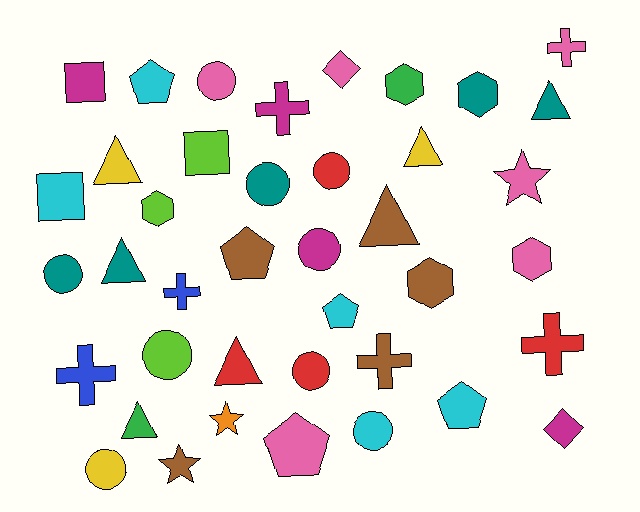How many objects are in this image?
There are 40 objects.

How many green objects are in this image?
There are 2 green objects.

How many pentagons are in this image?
There are 5 pentagons.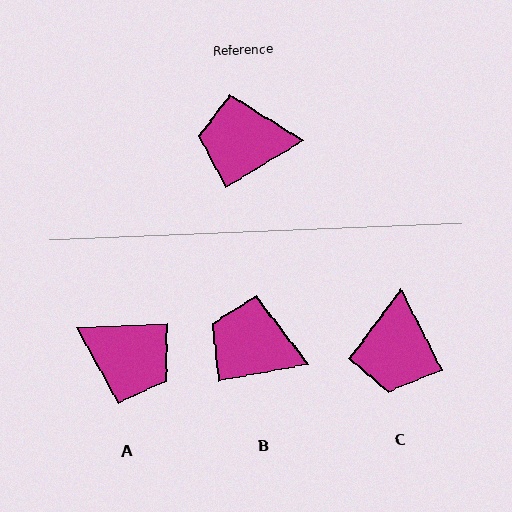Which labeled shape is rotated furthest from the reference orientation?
A, about 151 degrees away.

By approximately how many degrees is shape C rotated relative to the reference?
Approximately 85 degrees counter-clockwise.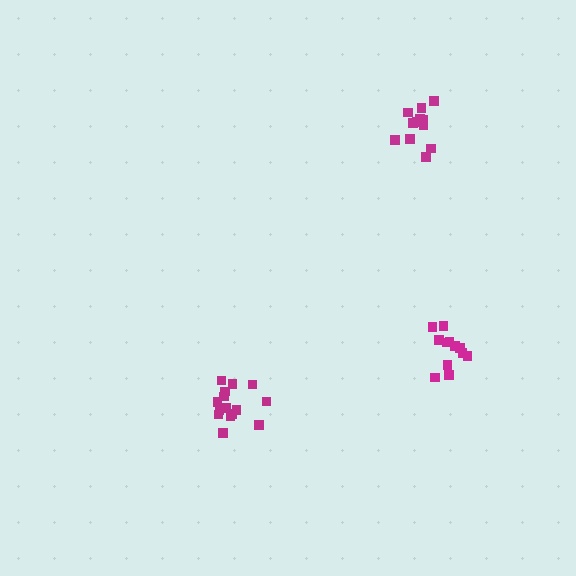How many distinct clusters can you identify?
There are 3 distinct clusters.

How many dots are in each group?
Group 1: 12 dots, Group 2: 15 dots, Group 3: 12 dots (39 total).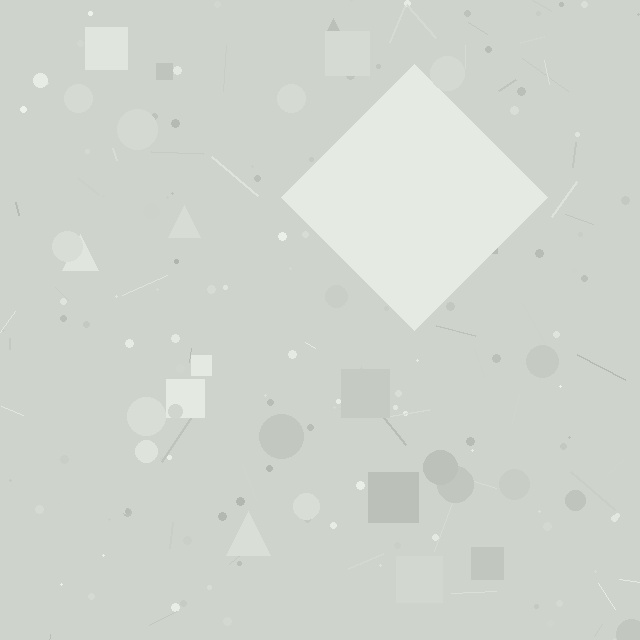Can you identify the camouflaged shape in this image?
The camouflaged shape is a diamond.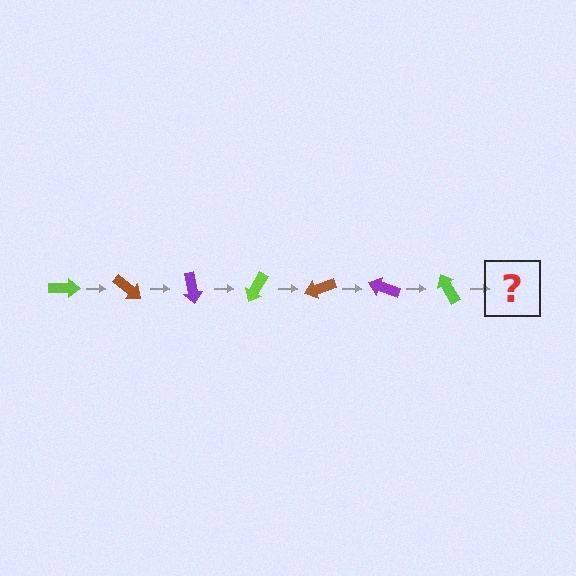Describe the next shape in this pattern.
It should be a brown arrow, rotated 280 degrees from the start.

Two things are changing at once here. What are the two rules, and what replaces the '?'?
The two rules are that it rotates 40 degrees each step and the color cycles through lime, brown, and purple. The '?' should be a brown arrow, rotated 280 degrees from the start.